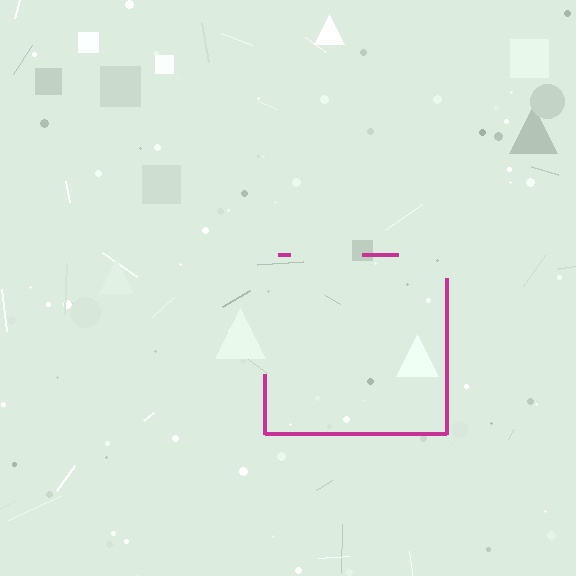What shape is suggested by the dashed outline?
The dashed outline suggests a square.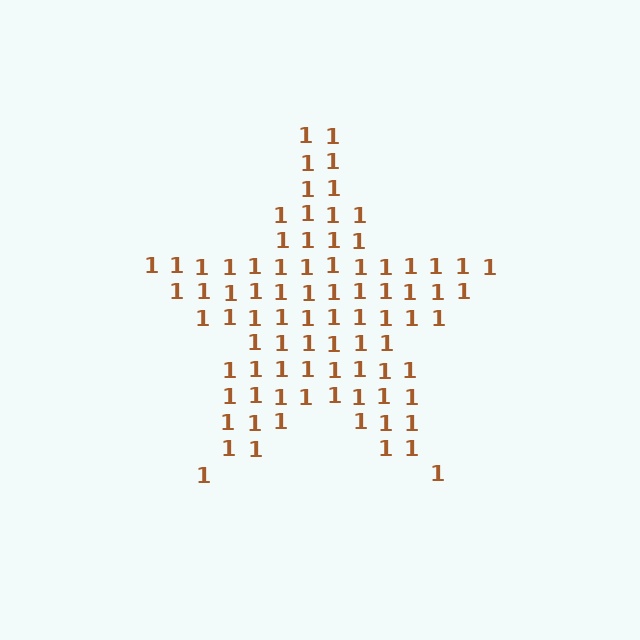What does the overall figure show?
The overall figure shows a star.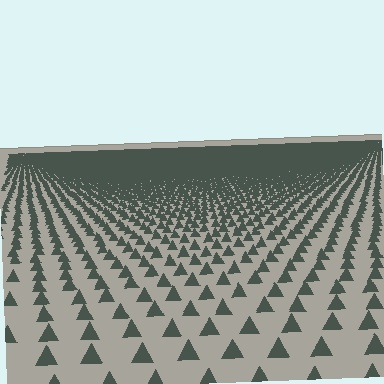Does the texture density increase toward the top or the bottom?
Density increases toward the top.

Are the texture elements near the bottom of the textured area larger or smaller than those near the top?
Larger. Near the bottom, elements are closer to the viewer and appear at a bigger on-screen size.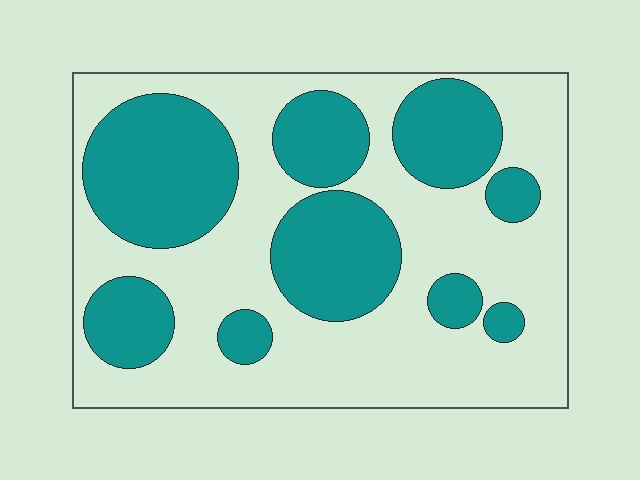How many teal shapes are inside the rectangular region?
9.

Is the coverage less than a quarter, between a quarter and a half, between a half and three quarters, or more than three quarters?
Between a quarter and a half.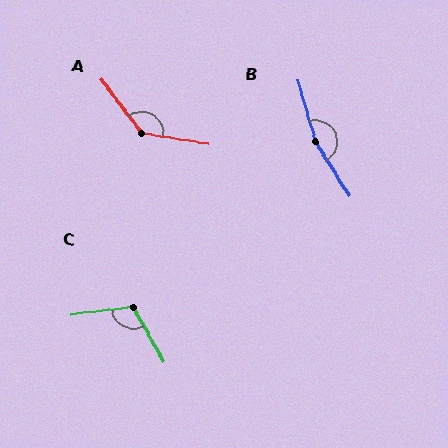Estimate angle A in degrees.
Approximately 136 degrees.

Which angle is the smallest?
C, at approximately 113 degrees.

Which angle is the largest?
B, at approximately 164 degrees.